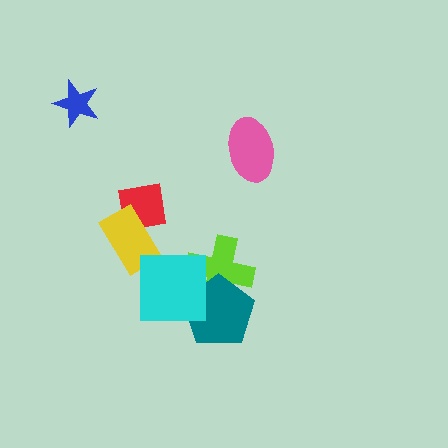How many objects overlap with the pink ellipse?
0 objects overlap with the pink ellipse.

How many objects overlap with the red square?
1 object overlaps with the red square.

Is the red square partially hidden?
Yes, it is partially covered by another shape.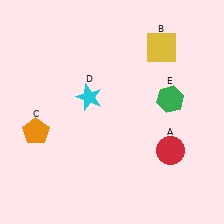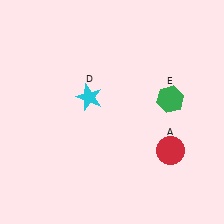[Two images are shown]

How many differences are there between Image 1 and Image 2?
There are 2 differences between the two images.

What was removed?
The orange pentagon (C), the yellow square (B) were removed in Image 2.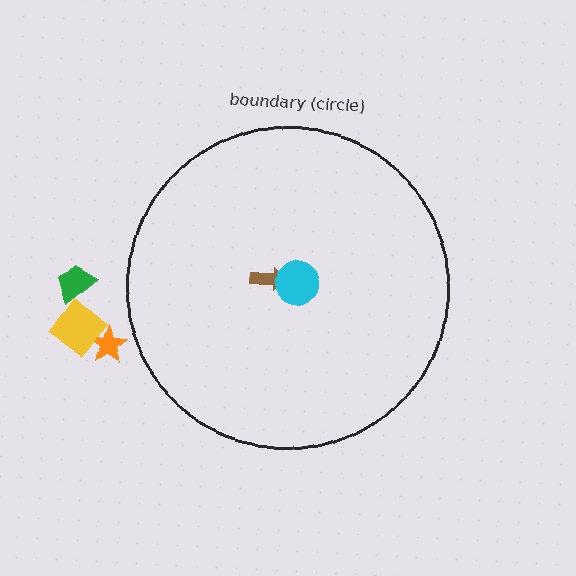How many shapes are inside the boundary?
2 inside, 3 outside.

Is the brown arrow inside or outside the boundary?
Inside.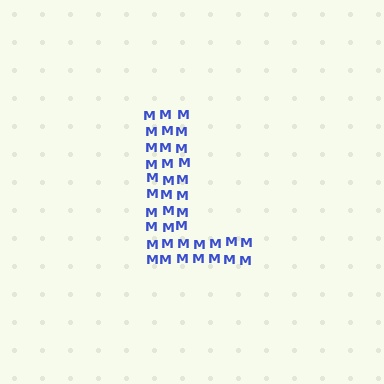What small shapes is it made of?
It is made of small letter M's.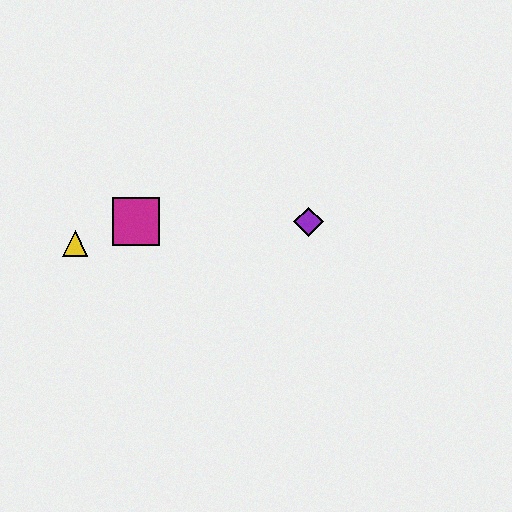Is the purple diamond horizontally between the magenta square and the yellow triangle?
No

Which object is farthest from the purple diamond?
The yellow triangle is farthest from the purple diamond.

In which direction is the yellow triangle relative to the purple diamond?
The yellow triangle is to the left of the purple diamond.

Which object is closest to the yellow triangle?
The magenta square is closest to the yellow triangle.